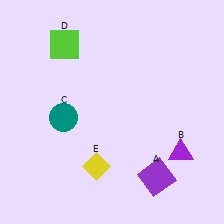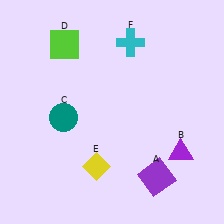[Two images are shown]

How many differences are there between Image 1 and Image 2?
There is 1 difference between the two images.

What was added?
A cyan cross (F) was added in Image 2.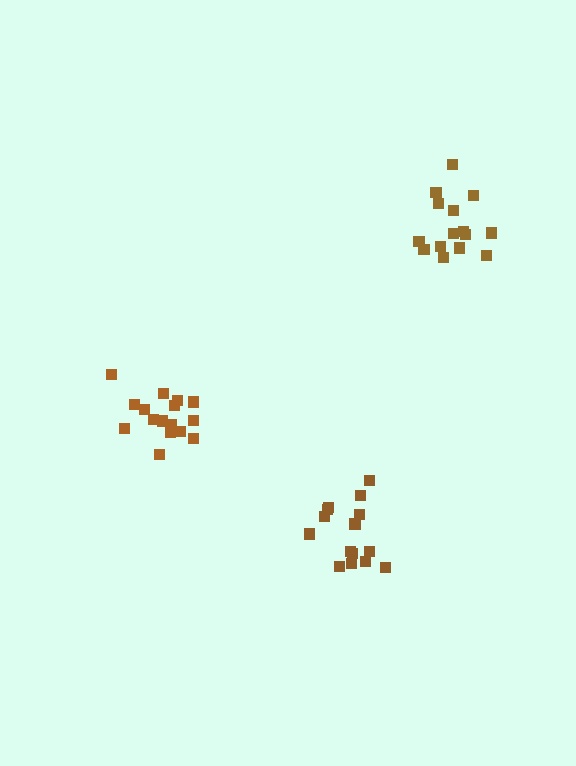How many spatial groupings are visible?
There are 3 spatial groupings.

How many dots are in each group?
Group 1: 16 dots, Group 2: 15 dots, Group 3: 15 dots (46 total).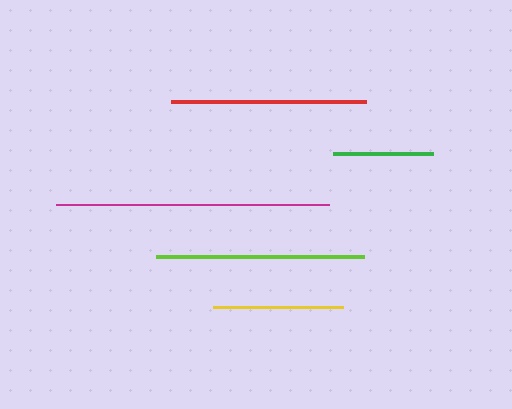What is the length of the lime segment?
The lime segment is approximately 207 pixels long.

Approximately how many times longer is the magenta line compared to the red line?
The magenta line is approximately 1.4 times the length of the red line.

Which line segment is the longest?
The magenta line is the longest at approximately 273 pixels.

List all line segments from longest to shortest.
From longest to shortest: magenta, lime, red, yellow, green.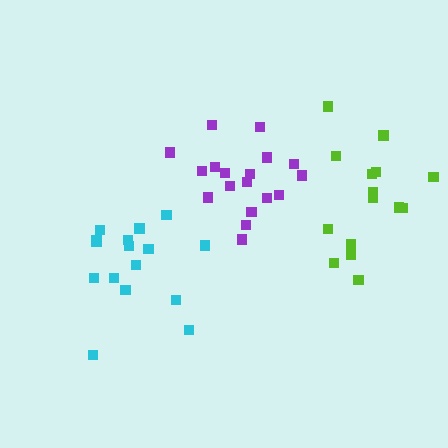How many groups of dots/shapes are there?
There are 3 groups.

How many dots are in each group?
Group 1: 16 dots, Group 2: 18 dots, Group 3: 15 dots (49 total).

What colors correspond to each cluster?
The clusters are colored: cyan, purple, lime.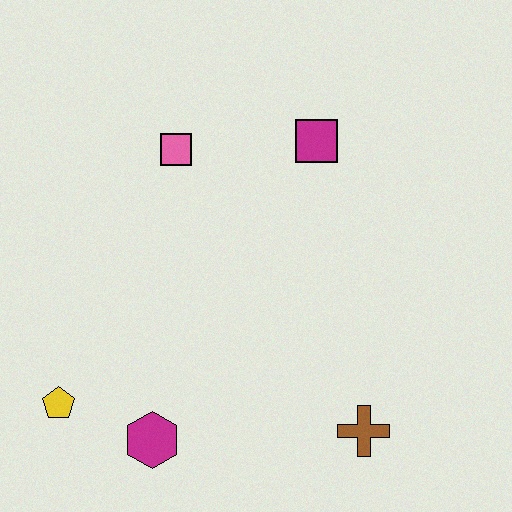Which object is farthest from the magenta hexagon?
The magenta square is farthest from the magenta hexagon.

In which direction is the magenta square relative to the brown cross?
The magenta square is above the brown cross.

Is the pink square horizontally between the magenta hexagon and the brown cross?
Yes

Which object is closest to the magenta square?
The pink square is closest to the magenta square.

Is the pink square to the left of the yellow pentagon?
No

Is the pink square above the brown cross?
Yes